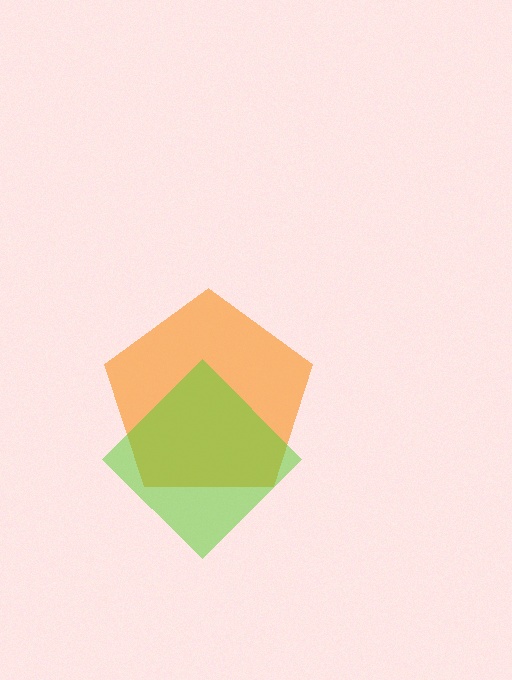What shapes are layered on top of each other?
The layered shapes are: an orange pentagon, a lime diamond.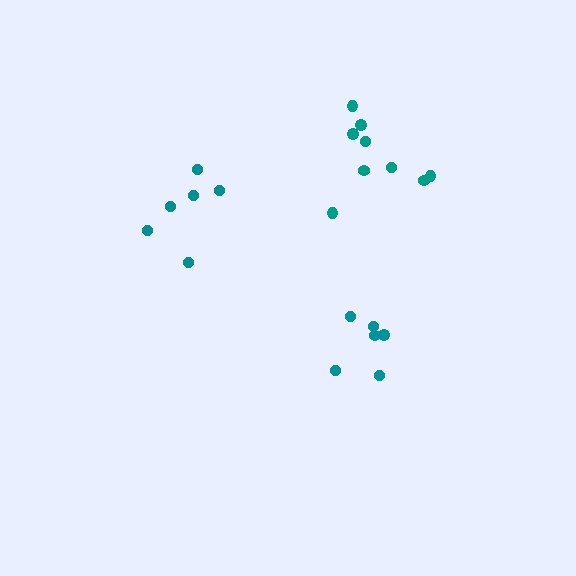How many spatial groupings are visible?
There are 3 spatial groupings.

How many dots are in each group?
Group 1: 6 dots, Group 2: 6 dots, Group 3: 9 dots (21 total).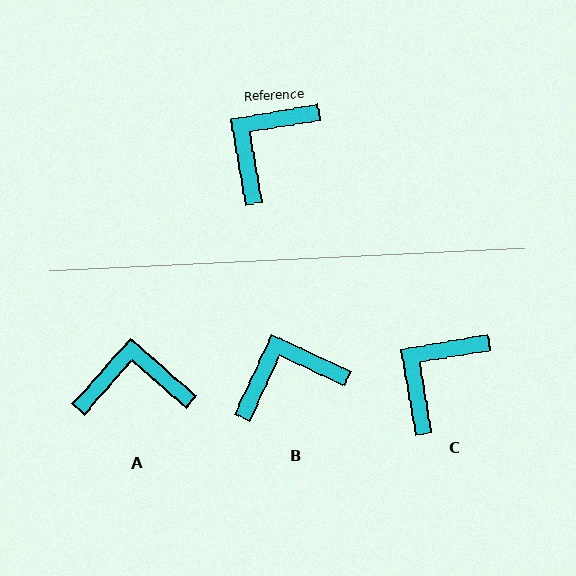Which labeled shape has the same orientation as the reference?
C.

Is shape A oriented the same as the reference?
No, it is off by about 51 degrees.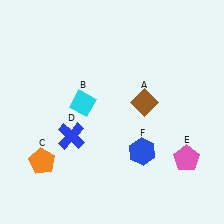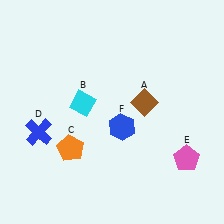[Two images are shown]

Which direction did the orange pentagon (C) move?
The orange pentagon (C) moved right.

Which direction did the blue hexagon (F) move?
The blue hexagon (F) moved up.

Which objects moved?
The objects that moved are: the orange pentagon (C), the blue cross (D), the blue hexagon (F).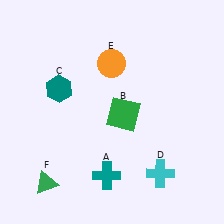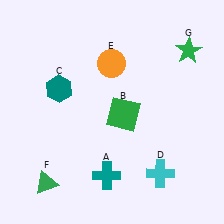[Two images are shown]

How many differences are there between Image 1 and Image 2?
There is 1 difference between the two images.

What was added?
A green star (G) was added in Image 2.